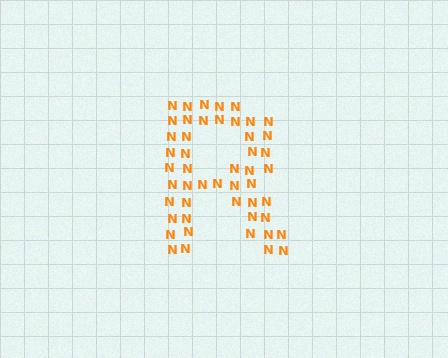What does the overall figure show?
The overall figure shows the letter R.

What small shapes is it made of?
It is made of small letter N's.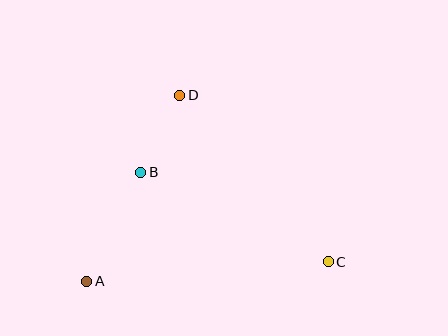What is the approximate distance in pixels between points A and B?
The distance between A and B is approximately 122 pixels.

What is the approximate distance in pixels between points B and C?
The distance between B and C is approximately 208 pixels.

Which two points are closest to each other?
Points B and D are closest to each other.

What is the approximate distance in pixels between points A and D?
The distance between A and D is approximately 208 pixels.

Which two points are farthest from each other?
Points A and C are farthest from each other.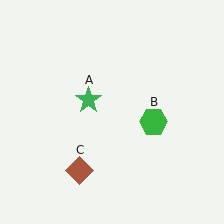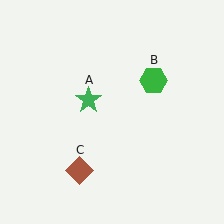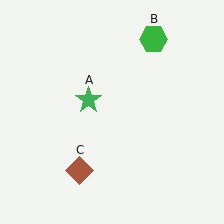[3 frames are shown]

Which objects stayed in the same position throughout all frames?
Green star (object A) and brown diamond (object C) remained stationary.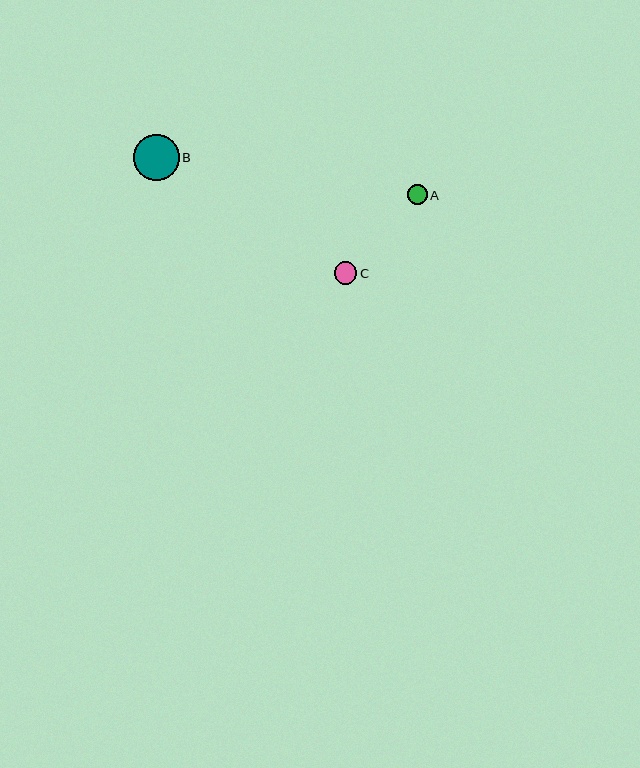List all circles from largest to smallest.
From largest to smallest: B, C, A.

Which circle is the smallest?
Circle A is the smallest with a size of approximately 20 pixels.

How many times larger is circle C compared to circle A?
Circle C is approximately 1.1 times the size of circle A.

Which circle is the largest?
Circle B is the largest with a size of approximately 46 pixels.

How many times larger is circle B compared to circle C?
Circle B is approximately 2.1 times the size of circle C.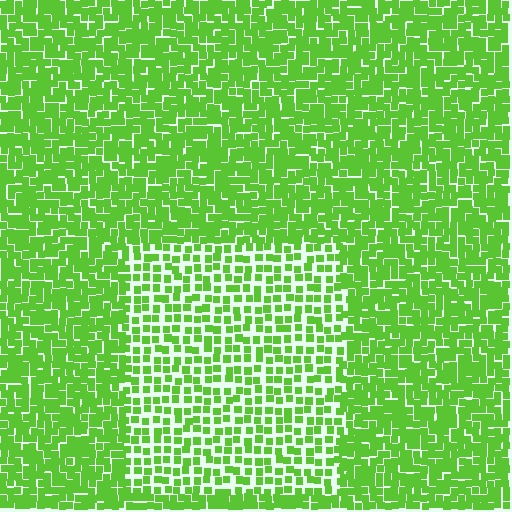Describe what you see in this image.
The image contains small lime elements arranged at two different densities. A rectangle-shaped region is visible where the elements are less densely packed than the surrounding area.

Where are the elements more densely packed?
The elements are more densely packed outside the rectangle boundary.